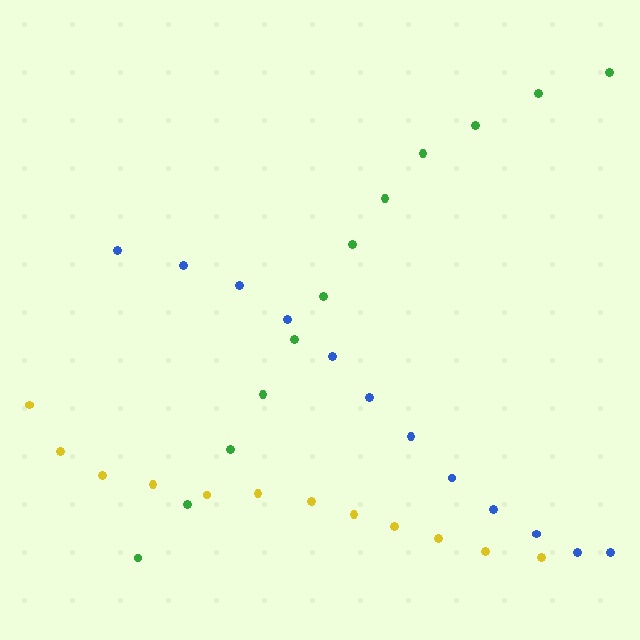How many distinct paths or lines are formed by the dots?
There are 3 distinct paths.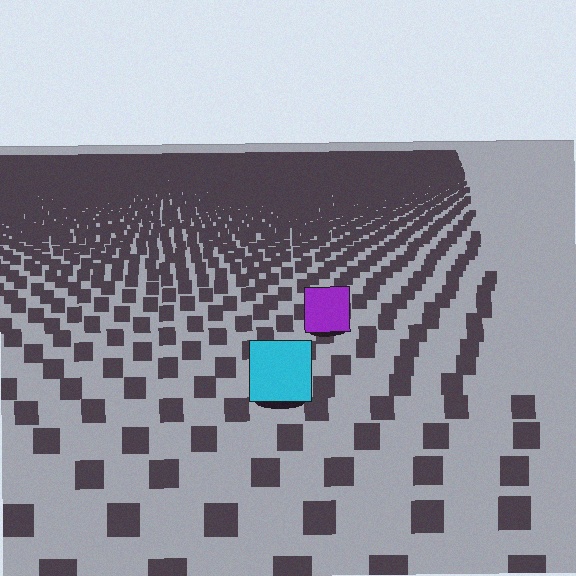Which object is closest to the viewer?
The cyan square is closest. The texture marks near it are larger and more spread out.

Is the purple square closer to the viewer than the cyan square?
No. The cyan square is closer — you can tell from the texture gradient: the ground texture is coarser near it.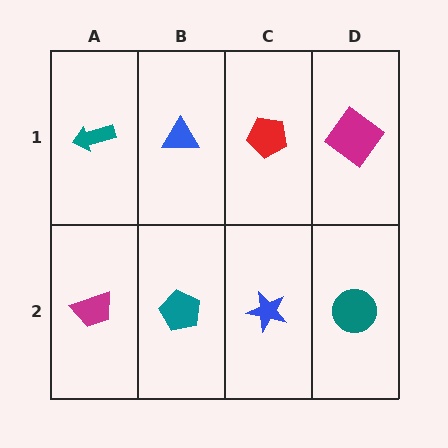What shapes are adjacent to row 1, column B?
A teal pentagon (row 2, column B), a teal arrow (row 1, column A), a red pentagon (row 1, column C).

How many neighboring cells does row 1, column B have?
3.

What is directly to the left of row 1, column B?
A teal arrow.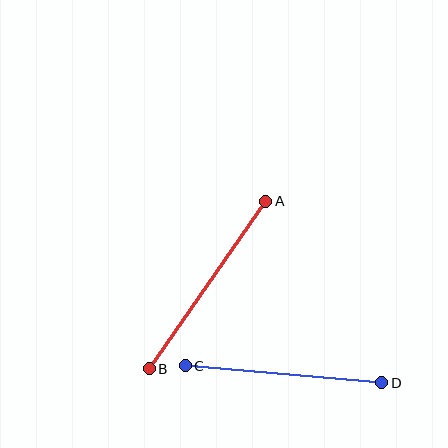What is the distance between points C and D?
The distance is approximately 197 pixels.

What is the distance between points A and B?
The distance is approximately 204 pixels.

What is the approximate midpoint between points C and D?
The midpoint is at approximately (284, 374) pixels.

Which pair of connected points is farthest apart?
Points A and B are farthest apart.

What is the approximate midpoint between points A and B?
The midpoint is at approximately (208, 285) pixels.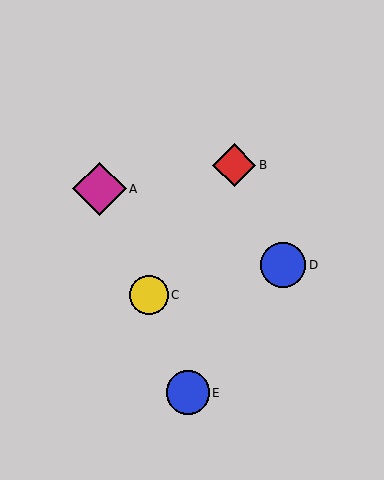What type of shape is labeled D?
Shape D is a blue circle.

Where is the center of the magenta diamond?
The center of the magenta diamond is at (99, 189).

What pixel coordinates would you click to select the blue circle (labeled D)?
Click at (283, 265) to select the blue circle D.